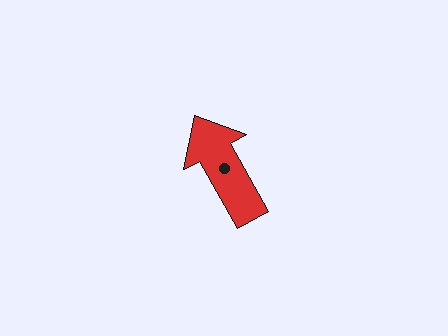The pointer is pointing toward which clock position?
Roughly 11 o'clock.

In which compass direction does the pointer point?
Northwest.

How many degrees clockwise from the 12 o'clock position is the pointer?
Approximately 331 degrees.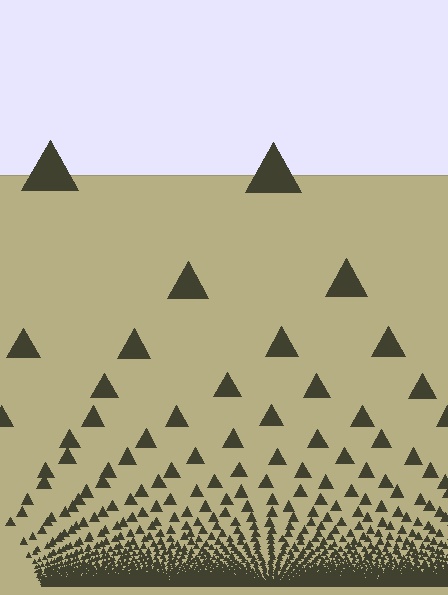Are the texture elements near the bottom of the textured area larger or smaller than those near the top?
Smaller. The gradient is inverted — elements near the bottom are smaller and denser.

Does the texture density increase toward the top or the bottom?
Density increases toward the bottom.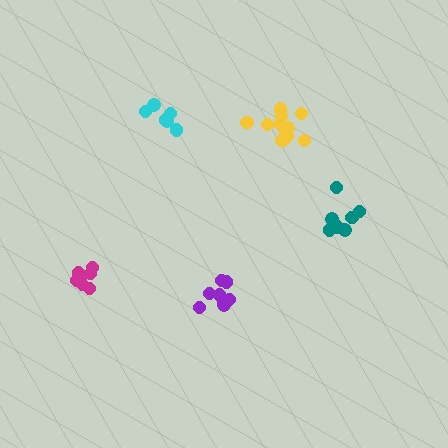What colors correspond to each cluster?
The clusters are colored: teal, magenta, cyan, yellow, purple.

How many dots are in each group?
Group 1: 7 dots, Group 2: 7 dots, Group 3: 6 dots, Group 4: 12 dots, Group 5: 8 dots (40 total).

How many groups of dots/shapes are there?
There are 5 groups.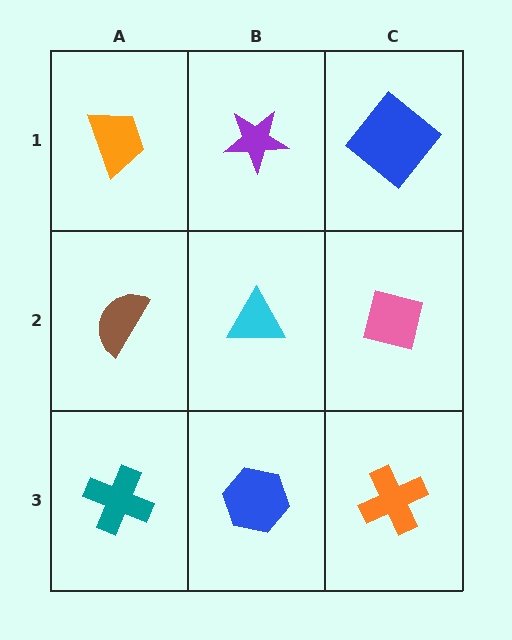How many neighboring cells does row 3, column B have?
3.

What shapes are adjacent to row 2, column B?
A purple star (row 1, column B), a blue hexagon (row 3, column B), a brown semicircle (row 2, column A), a pink square (row 2, column C).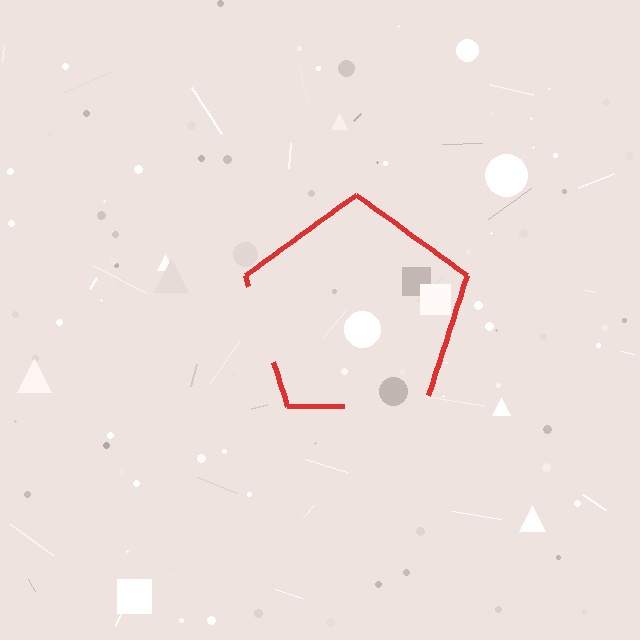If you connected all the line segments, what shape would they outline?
They would outline a pentagon.